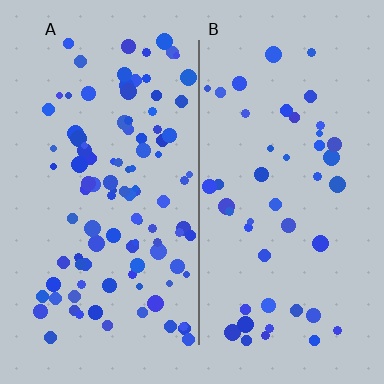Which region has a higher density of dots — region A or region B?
A (the left).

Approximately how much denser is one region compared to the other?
Approximately 2.2× — region A over region B.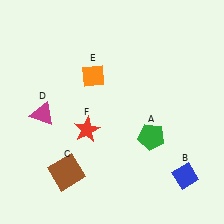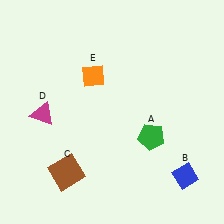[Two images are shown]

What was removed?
The red star (F) was removed in Image 2.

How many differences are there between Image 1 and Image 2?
There is 1 difference between the two images.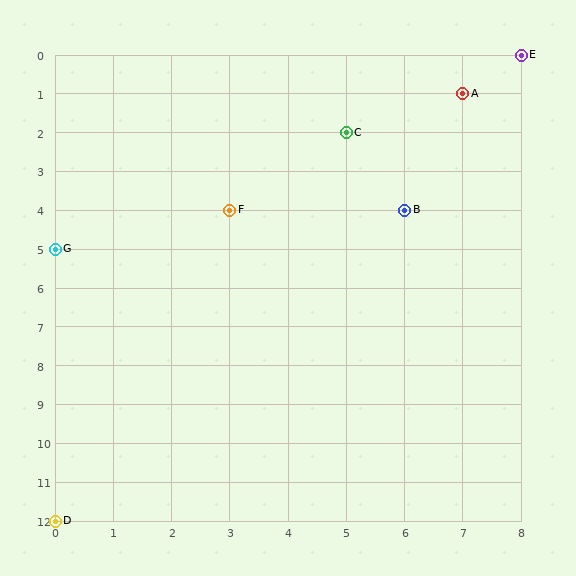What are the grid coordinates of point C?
Point C is at grid coordinates (5, 2).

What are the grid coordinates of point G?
Point G is at grid coordinates (0, 5).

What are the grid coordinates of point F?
Point F is at grid coordinates (3, 4).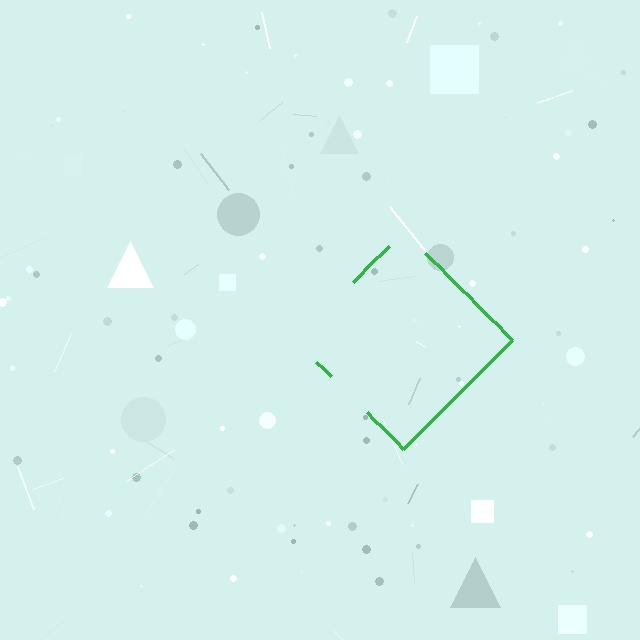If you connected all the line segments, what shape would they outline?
They would outline a diamond.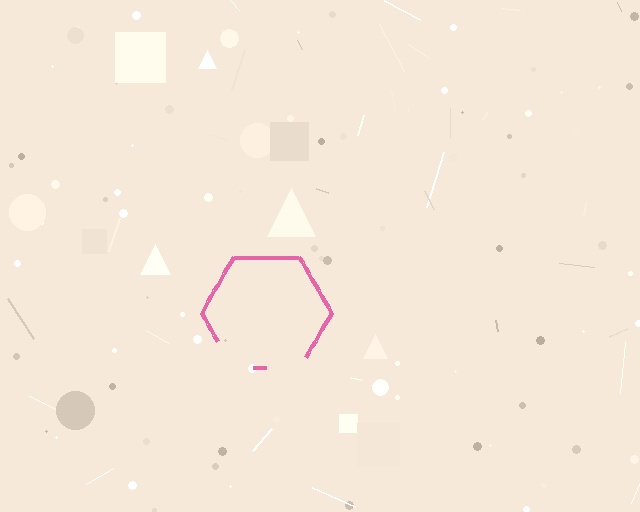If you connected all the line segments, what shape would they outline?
They would outline a hexagon.